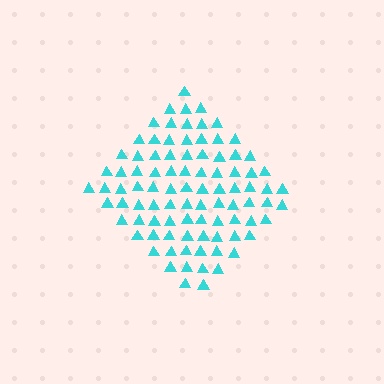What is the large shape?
The large shape is a diamond.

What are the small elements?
The small elements are triangles.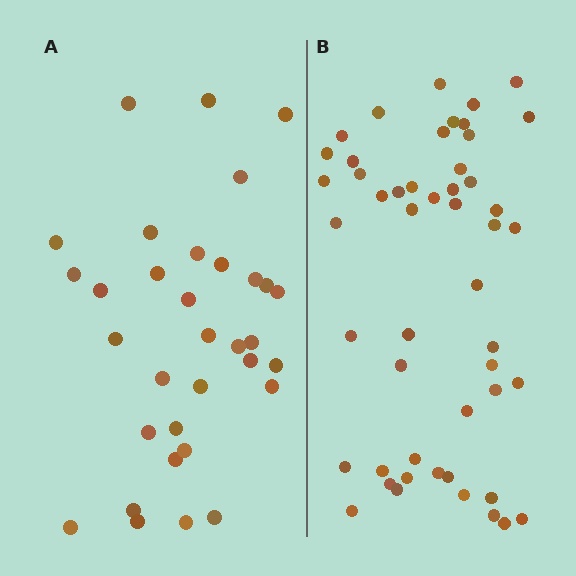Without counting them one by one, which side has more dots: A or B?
Region B (the right region) has more dots.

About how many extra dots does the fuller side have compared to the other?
Region B has approximately 15 more dots than region A.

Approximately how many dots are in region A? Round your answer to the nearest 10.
About 30 dots. (The exact count is 33, which rounds to 30.)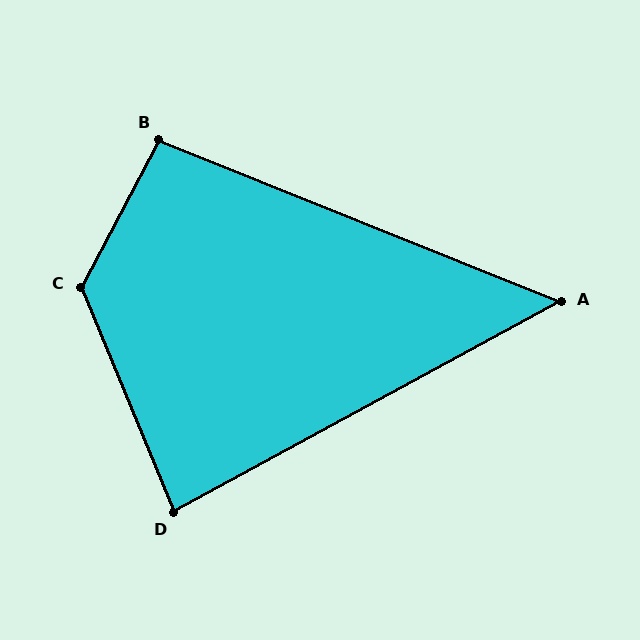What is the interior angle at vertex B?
Approximately 96 degrees (obtuse).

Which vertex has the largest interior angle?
C, at approximately 129 degrees.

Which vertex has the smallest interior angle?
A, at approximately 51 degrees.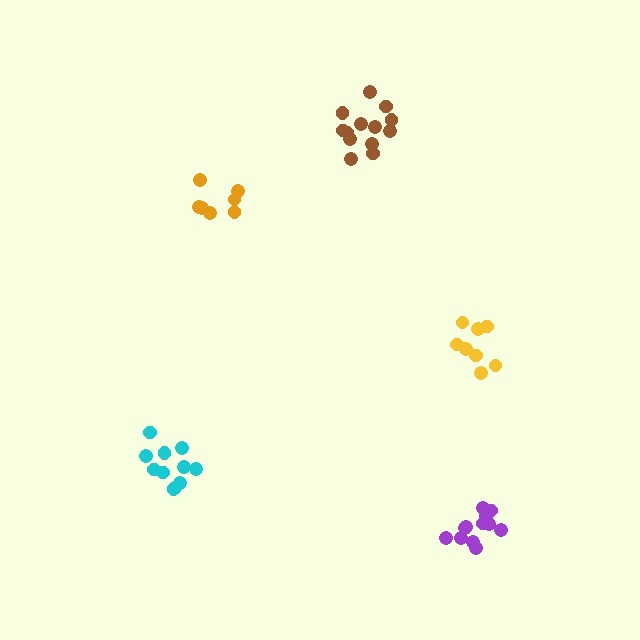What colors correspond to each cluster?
The clusters are colored: cyan, orange, purple, yellow, brown.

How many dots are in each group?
Group 1: 11 dots, Group 2: 7 dots, Group 3: 12 dots, Group 4: 8 dots, Group 5: 13 dots (51 total).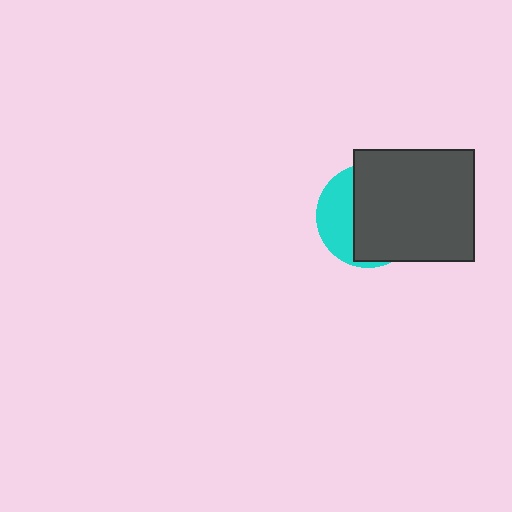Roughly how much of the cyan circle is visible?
A small part of it is visible (roughly 35%).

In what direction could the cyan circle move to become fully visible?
The cyan circle could move left. That would shift it out from behind the dark gray rectangle entirely.